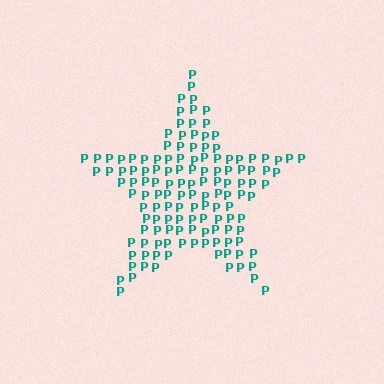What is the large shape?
The large shape is a star.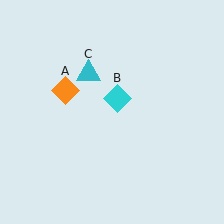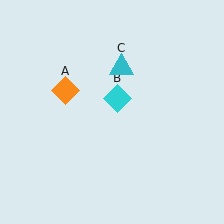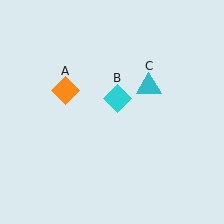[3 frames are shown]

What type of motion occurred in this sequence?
The cyan triangle (object C) rotated clockwise around the center of the scene.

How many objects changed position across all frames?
1 object changed position: cyan triangle (object C).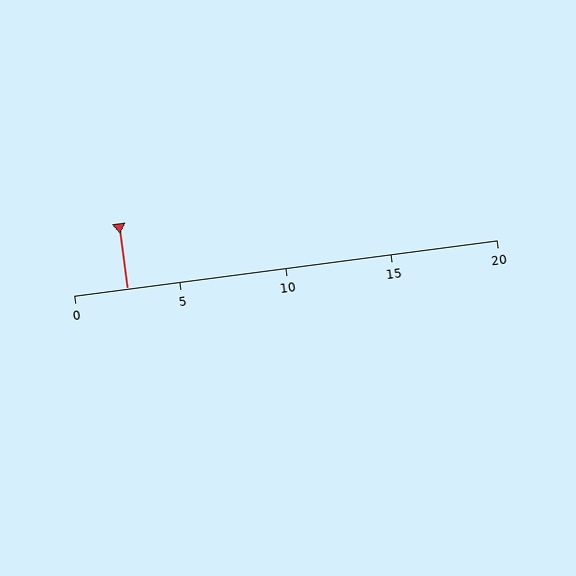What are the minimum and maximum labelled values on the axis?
The axis runs from 0 to 20.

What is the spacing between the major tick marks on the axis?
The major ticks are spaced 5 apart.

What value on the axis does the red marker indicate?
The marker indicates approximately 2.5.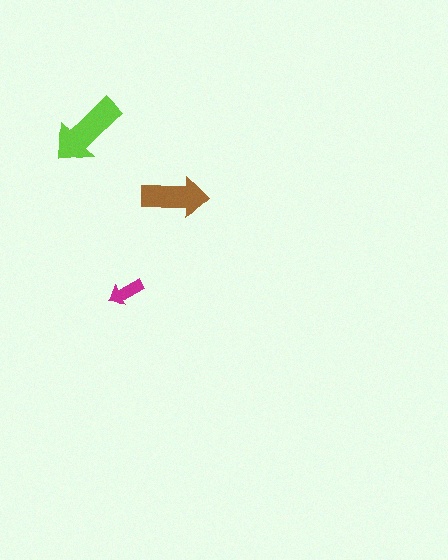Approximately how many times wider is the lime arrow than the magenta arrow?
About 2 times wider.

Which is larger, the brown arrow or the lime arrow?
The lime one.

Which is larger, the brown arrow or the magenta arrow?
The brown one.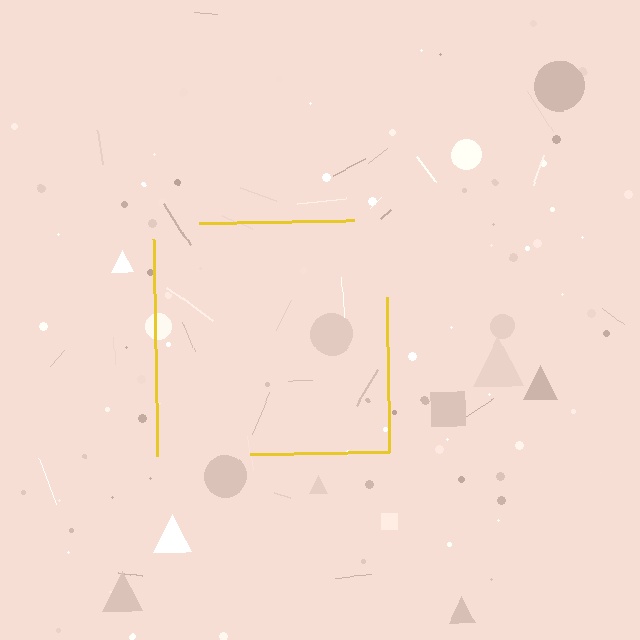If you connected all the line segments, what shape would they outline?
They would outline a square.